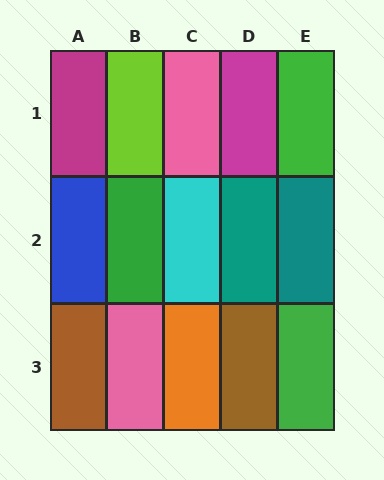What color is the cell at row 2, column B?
Green.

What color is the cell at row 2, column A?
Blue.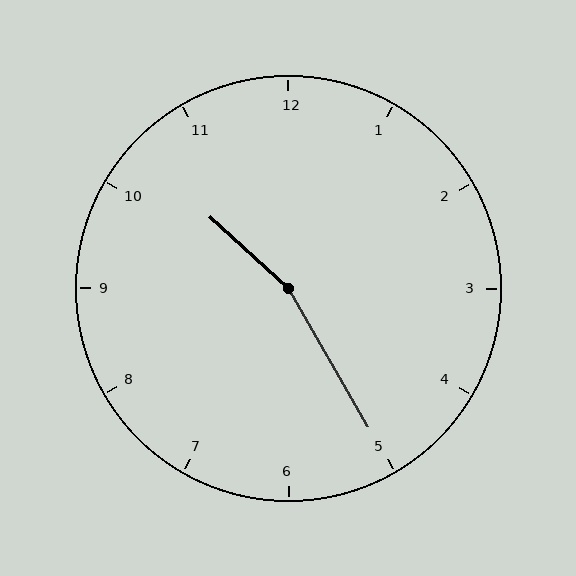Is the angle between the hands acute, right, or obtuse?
It is obtuse.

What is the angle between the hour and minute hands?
Approximately 162 degrees.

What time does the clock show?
10:25.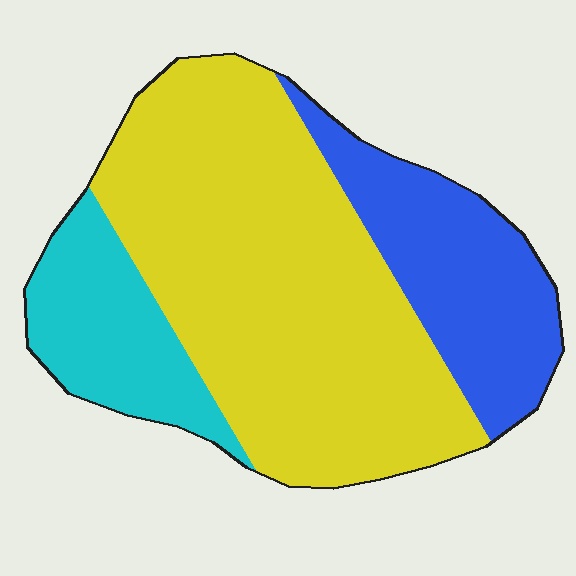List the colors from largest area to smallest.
From largest to smallest: yellow, blue, cyan.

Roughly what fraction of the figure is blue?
Blue covers roughly 25% of the figure.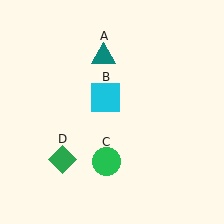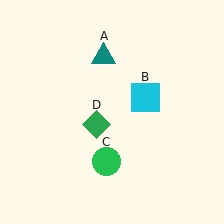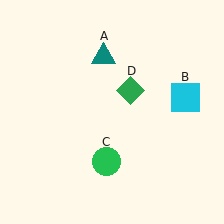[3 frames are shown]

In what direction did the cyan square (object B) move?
The cyan square (object B) moved right.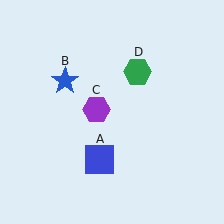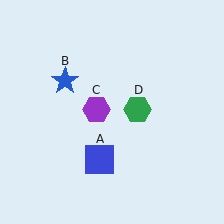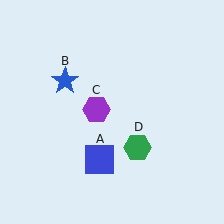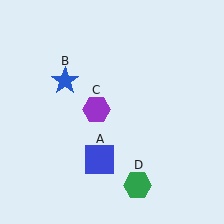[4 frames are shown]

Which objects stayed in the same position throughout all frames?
Blue square (object A) and blue star (object B) and purple hexagon (object C) remained stationary.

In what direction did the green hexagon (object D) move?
The green hexagon (object D) moved down.